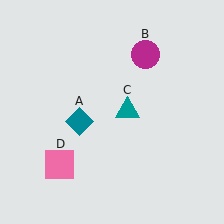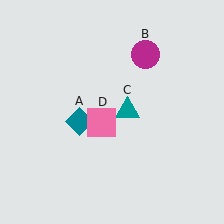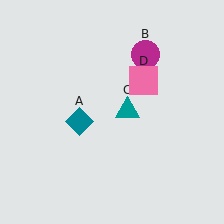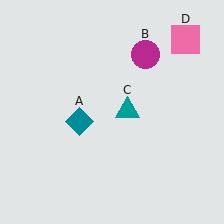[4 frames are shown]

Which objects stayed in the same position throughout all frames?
Teal diamond (object A) and magenta circle (object B) and teal triangle (object C) remained stationary.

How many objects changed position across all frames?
1 object changed position: pink square (object D).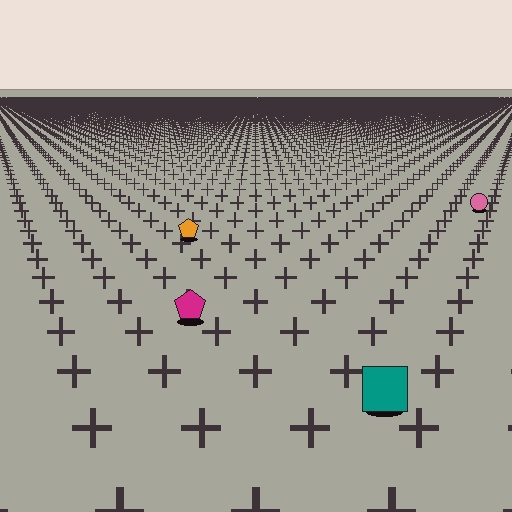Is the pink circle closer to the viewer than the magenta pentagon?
No. The magenta pentagon is closer — you can tell from the texture gradient: the ground texture is coarser near it.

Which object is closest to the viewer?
The teal square is closest. The texture marks near it are larger and more spread out.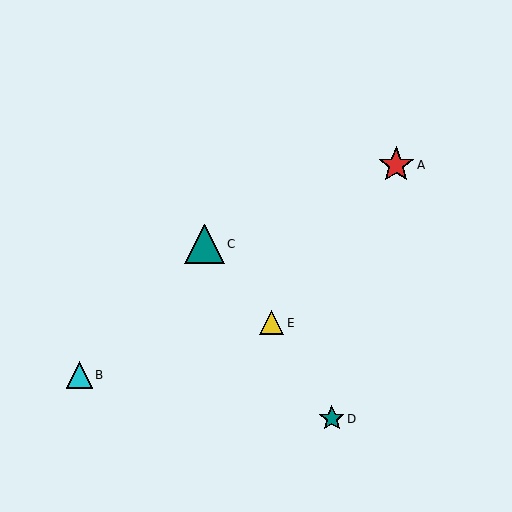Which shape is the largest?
The teal triangle (labeled C) is the largest.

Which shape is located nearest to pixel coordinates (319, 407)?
The teal star (labeled D) at (332, 419) is nearest to that location.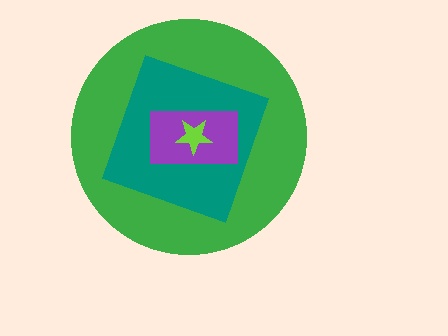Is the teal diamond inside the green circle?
Yes.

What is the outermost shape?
The green circle.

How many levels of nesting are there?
4.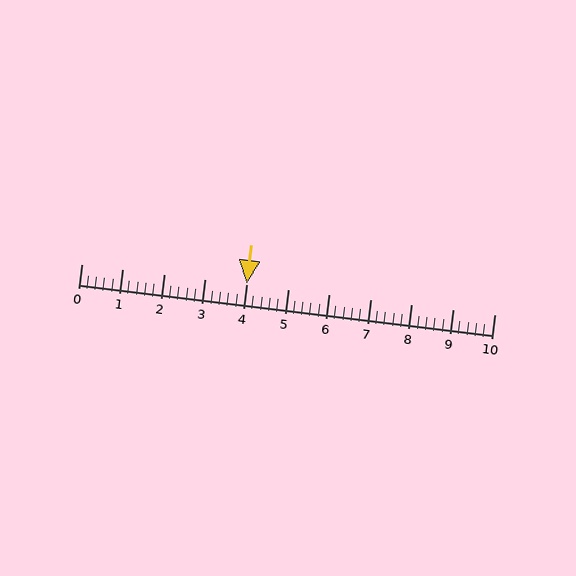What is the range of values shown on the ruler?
The ruler shows values from 0 to 10.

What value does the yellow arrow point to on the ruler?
The yellow arrow points to approximately 4.0.